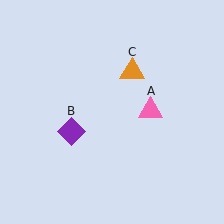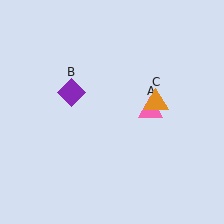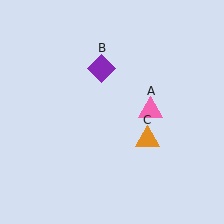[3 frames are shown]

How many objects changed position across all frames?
2 objects changed position: purple diamond (object B), orange triangle (object C).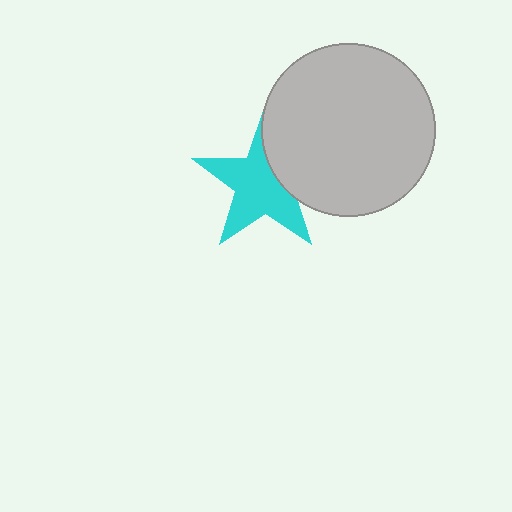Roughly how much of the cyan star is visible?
Most of it is visible (roughly 70%).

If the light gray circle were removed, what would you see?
You would see the complete cyan star.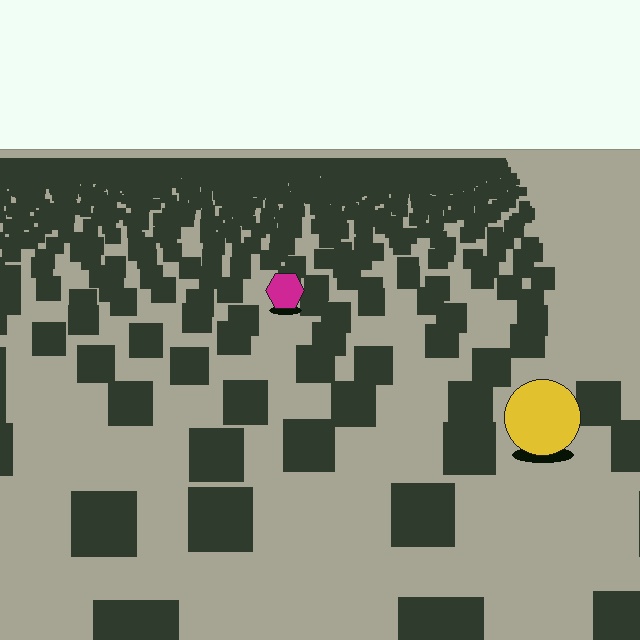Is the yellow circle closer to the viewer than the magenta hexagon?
Yes. The yellow circle is closer — you can tell from the texture gradient: the ground texture is coarser near it.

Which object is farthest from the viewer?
The magenta hexagon is farthest from the viewer. It appears smaller and the ground texture around it is denser.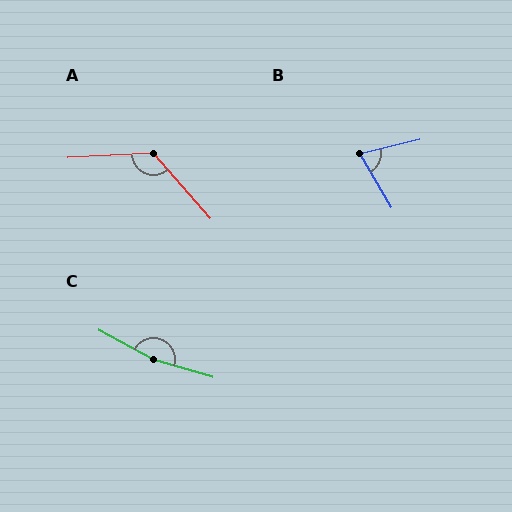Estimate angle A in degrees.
Approximately 128 degrees.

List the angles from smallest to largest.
B (73°), A (128°), C (168°).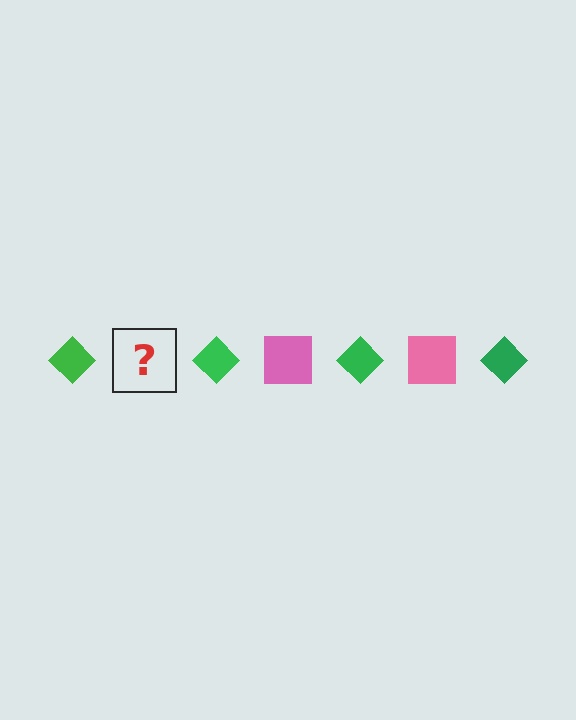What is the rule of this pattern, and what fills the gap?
The rule is that the pattern alternates between green diamond and pink square. The gap should be filled with a pink square.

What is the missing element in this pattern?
The missing element is a pink square.